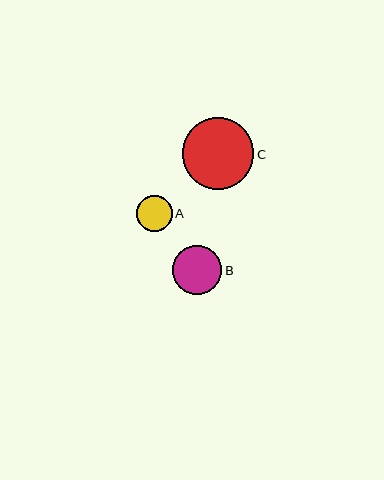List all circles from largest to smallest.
From largest to smallest: C, B, A.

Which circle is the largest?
Circle C is the largest with a size of approximately 72 pixels.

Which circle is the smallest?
Circle A is the smallest with a size of approximately 35 pixels.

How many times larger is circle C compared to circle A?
Circle C is approximately 2.0 times the size of circle A.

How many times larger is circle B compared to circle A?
Circle B is approximately 1.4 times the size of circle A.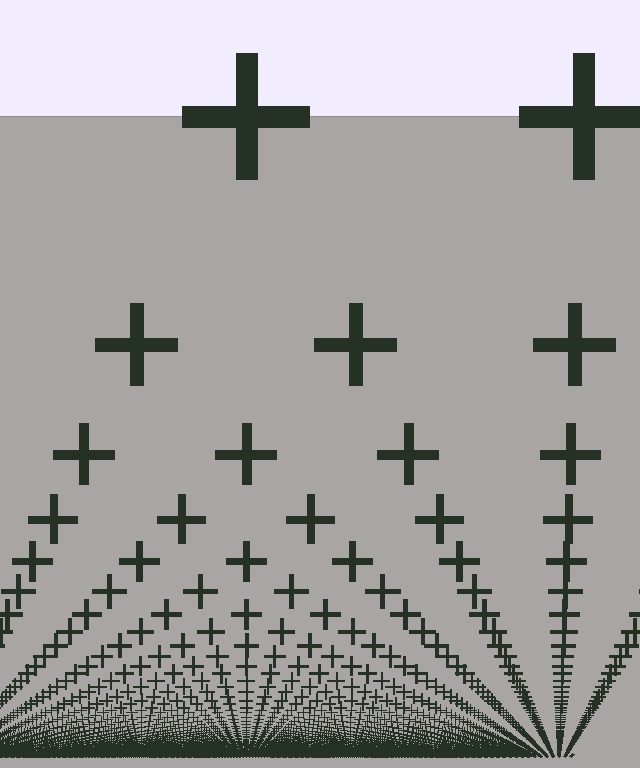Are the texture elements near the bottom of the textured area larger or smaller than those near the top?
Smaller. The gradient is inverted — elements near the bottom are smaller and denser.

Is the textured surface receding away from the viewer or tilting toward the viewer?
The surface appears to tilt toward the viewer. Texture elements get larger and sparser toward the top.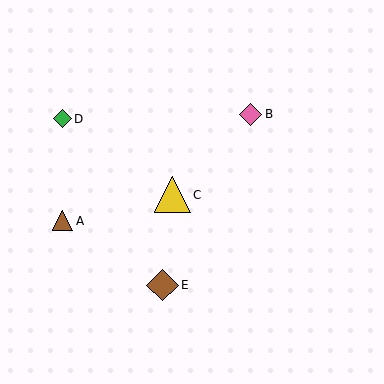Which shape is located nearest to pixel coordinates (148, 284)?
The brown diamond (labeled E) at (162, 285) is nearest to that location.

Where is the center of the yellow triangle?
The center of the yellow triangle is at (172, 195).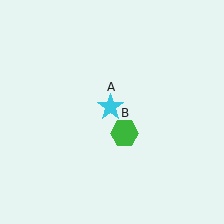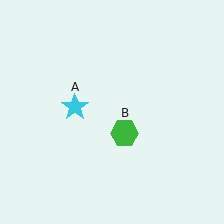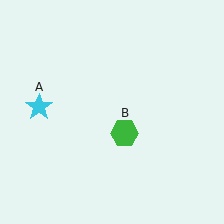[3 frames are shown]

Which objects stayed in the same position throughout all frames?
Green hexagon (object B) remained stationary.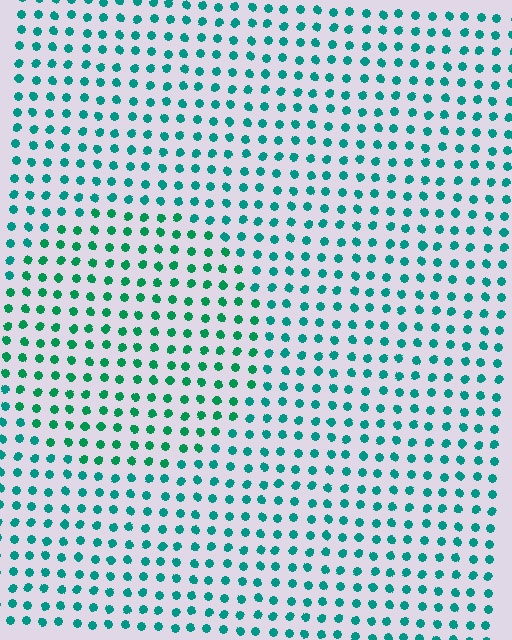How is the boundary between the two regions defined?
The boundary is defined purely by a slight shift in hue (about 22 degrees). Spacing, size, and orientation are identical on both sides.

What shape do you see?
I see a circle.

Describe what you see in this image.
The image is filled with small teal elements in a uniform arrangement. A circle-shaped region is visible where the elements are tinted to a slightly different hue, forming a subtle color boundary.